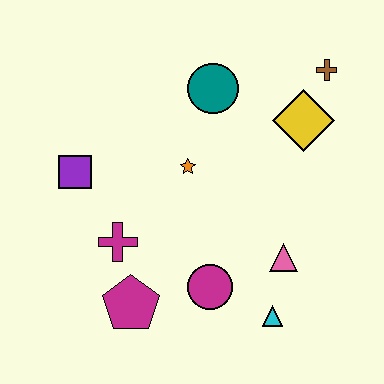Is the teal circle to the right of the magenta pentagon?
Yes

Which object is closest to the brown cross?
The yellow diamond is closest to the brown cross.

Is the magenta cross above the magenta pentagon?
Yes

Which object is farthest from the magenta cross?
The brown cross is farthest from the magenta cross.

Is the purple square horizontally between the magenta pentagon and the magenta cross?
No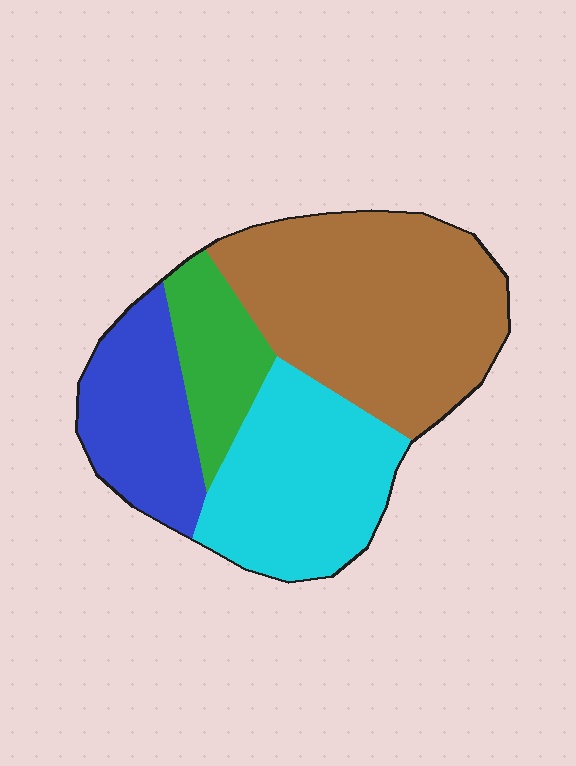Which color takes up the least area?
Green, at roughly 15%.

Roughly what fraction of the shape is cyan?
Cyan takes up between a quarter and a half of the shape.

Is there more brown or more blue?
Brown.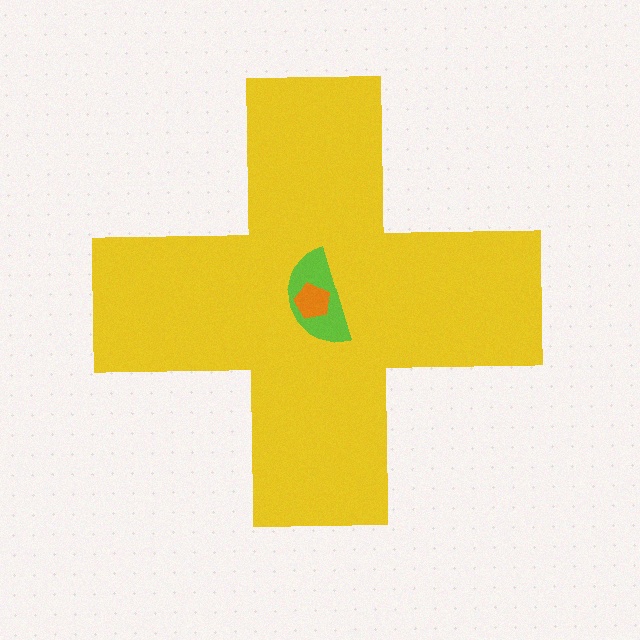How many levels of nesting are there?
3.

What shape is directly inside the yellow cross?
The lime semicircle.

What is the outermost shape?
The yellow cross.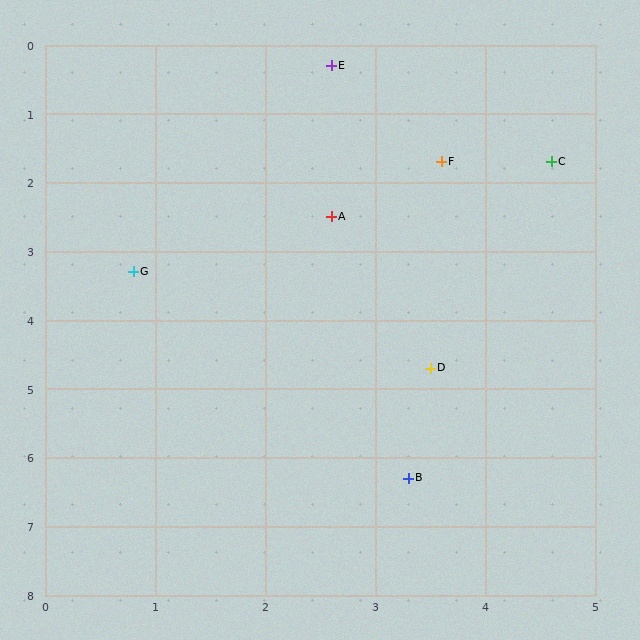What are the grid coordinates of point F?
Point F is at approximately (3.6, 1.7).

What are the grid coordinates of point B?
Point B is at approximately (3.3, 6.3).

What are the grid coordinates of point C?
Point C is at approximately (4.6, 1.7).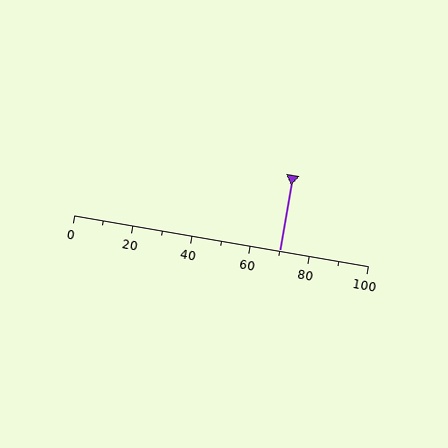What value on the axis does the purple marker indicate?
The marker indicates approximately 70.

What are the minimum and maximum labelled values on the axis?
The axis runs from 0 to 100.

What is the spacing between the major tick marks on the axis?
The major ticks are spaced 20 apart.